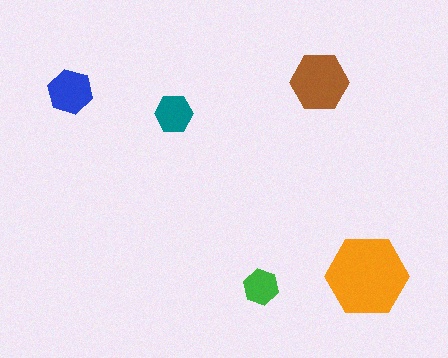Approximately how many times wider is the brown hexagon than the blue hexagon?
About 1.5 times wider.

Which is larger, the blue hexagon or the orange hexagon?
The orange one.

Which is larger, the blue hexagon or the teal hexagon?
The blue one.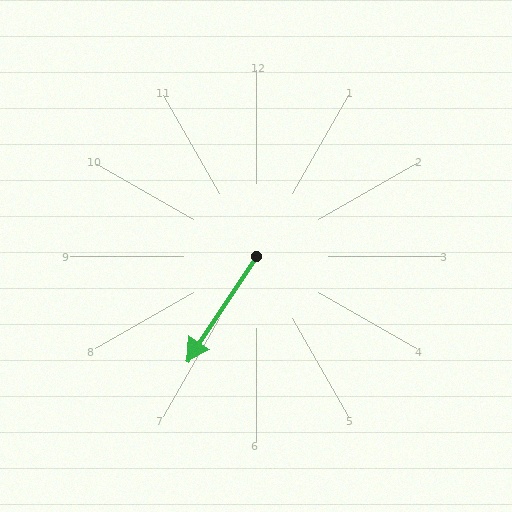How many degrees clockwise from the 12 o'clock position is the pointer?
Approximately 213 degrees.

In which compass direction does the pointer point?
Southwest.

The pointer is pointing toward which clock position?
Roughly 7 o'clock.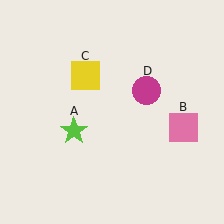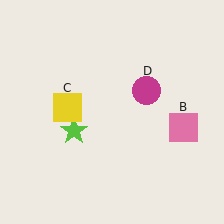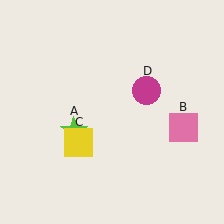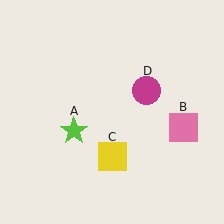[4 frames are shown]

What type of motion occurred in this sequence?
The yellow square (object C) rotated counterclockwise around the center of the scene.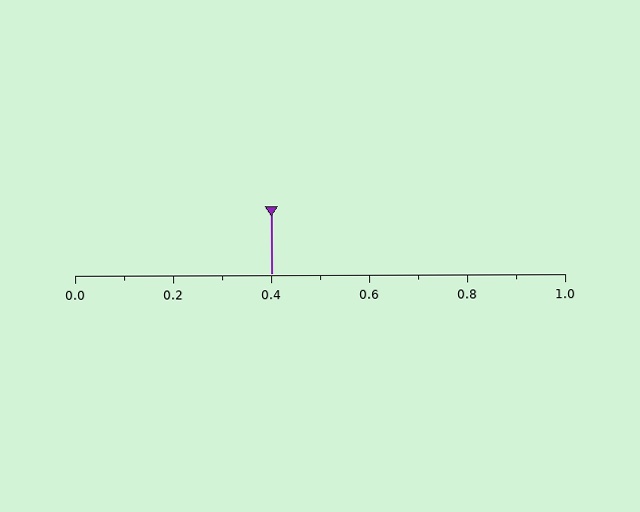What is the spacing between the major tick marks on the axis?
The major ticks are spaced 0.2 apart.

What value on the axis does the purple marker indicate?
The marker indicates approximately 0.4.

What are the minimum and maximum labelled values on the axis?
The axis runs from 0.0 to 1.0.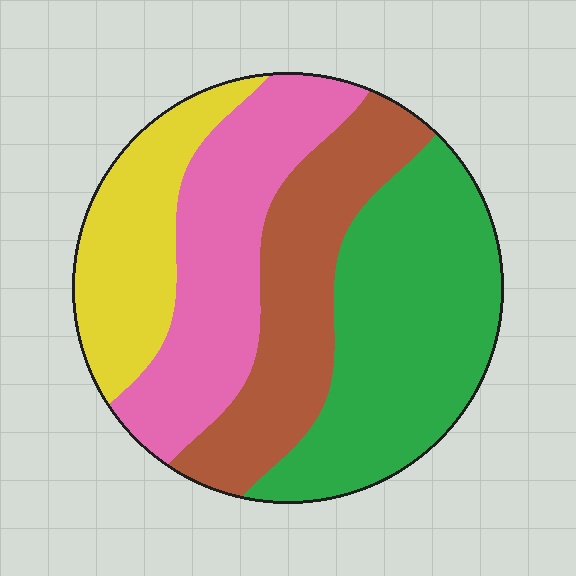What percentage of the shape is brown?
Brown covers roughly 25% of the shape.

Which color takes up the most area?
Green, at roughly 35%.